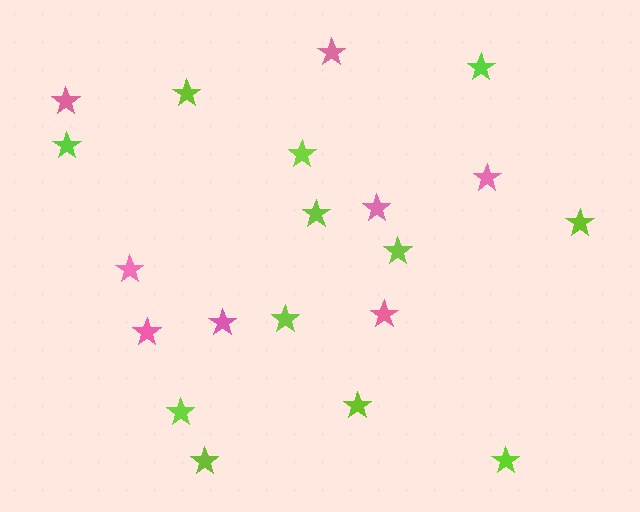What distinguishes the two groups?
There are 2 groups: one group of pink stars (8) and one group of lime stars (12).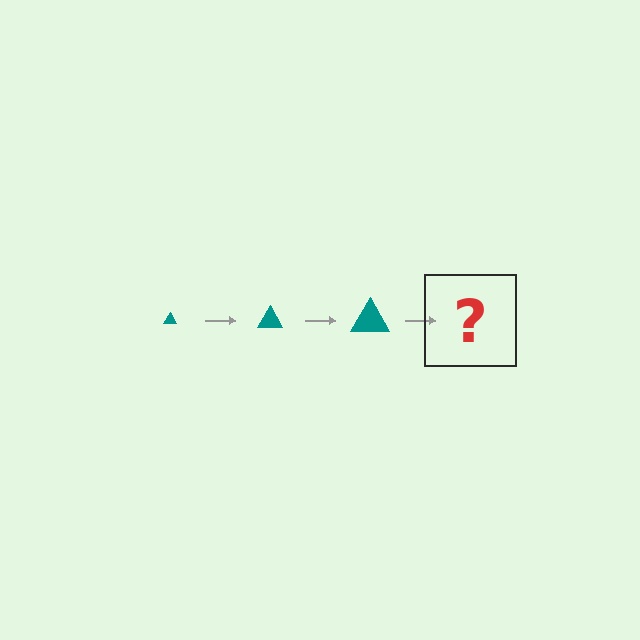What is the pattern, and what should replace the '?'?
The pattern is that the triangle gets progressively larger each step. The '?' should be a teal triangle, larger than the previous one.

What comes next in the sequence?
The next element should be a teal triangle, larger than the previous one.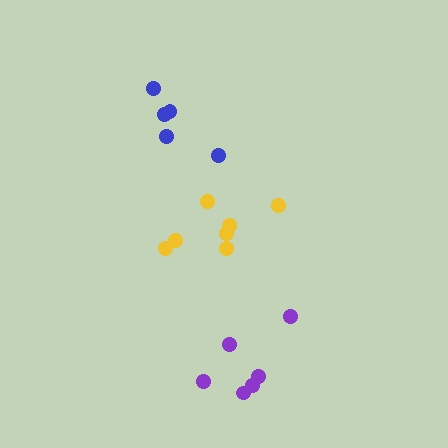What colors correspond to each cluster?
The clusters are colored: purple, blue, yellow.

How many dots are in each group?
Group 1: 6 dots, Group 2: 5 dots, Group 3: 7 dots (18 total).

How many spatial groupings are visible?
There are 3 spatial groupings.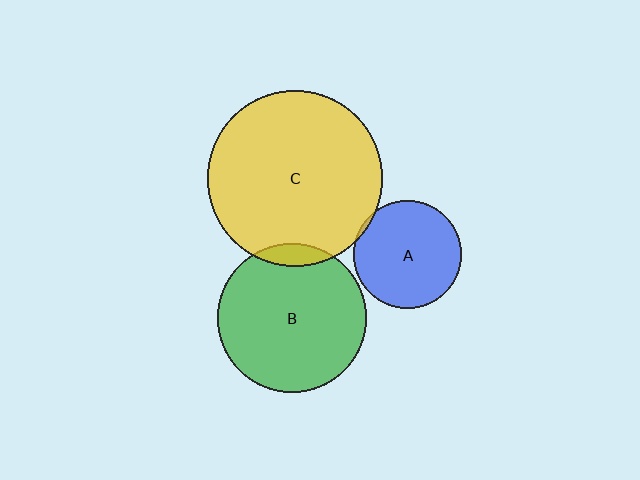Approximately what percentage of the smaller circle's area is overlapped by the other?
Approximately 5%.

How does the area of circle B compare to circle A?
Approximately 1.9 times.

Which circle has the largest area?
Circle C (yellow).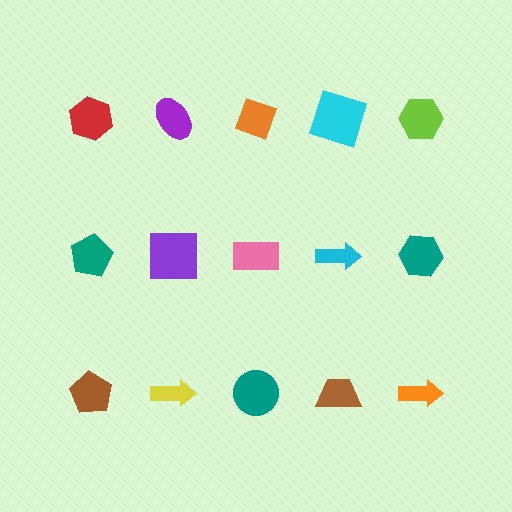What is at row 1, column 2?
A purple ellipse.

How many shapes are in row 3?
5 shapes.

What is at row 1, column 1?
A red hexagon.